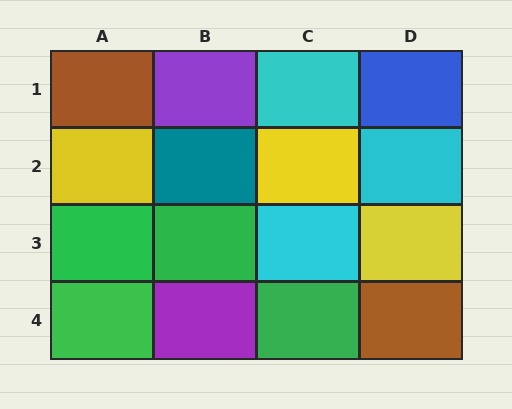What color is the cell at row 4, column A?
Green.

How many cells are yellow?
3 cells are yellow.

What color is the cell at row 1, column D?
Blue.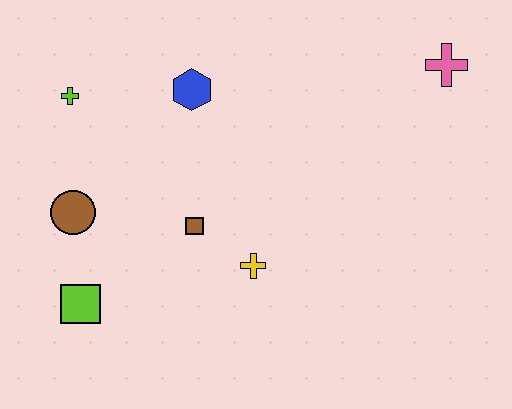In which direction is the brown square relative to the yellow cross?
The brown square is to the left of the yellow cross.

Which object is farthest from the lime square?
The pink cross is farthest from the lime square.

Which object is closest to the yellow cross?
The brown square is closest to the yellow cross.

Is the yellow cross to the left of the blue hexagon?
No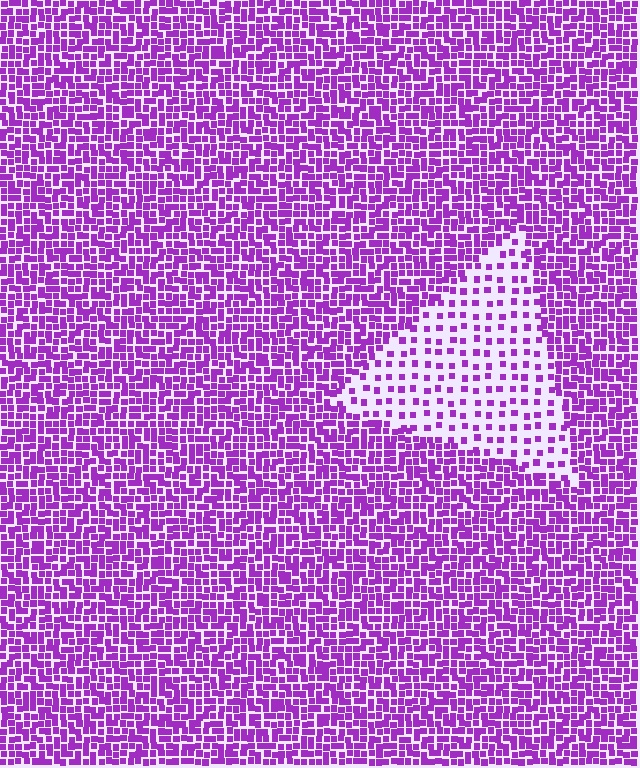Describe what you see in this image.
The image contains small purple elements arranged at two different densities. A triangle-shaped region is visible where the elements are less densely packed than the surrounding area.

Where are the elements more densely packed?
The elements are more densely packed outside the triangle boundary.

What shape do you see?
I see a triangle.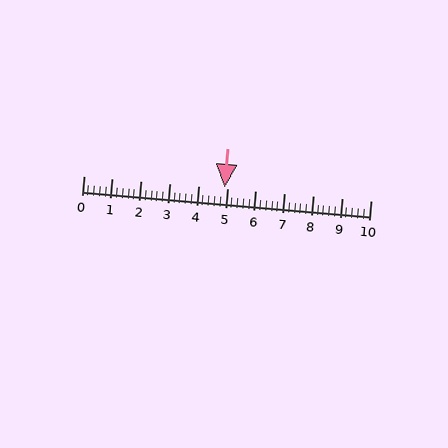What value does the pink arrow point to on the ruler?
The pink arrow points to approximately 4.9.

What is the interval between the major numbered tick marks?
The major tick marks are spaced 1 units apart.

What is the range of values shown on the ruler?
The ruler shows values from 0 to 10.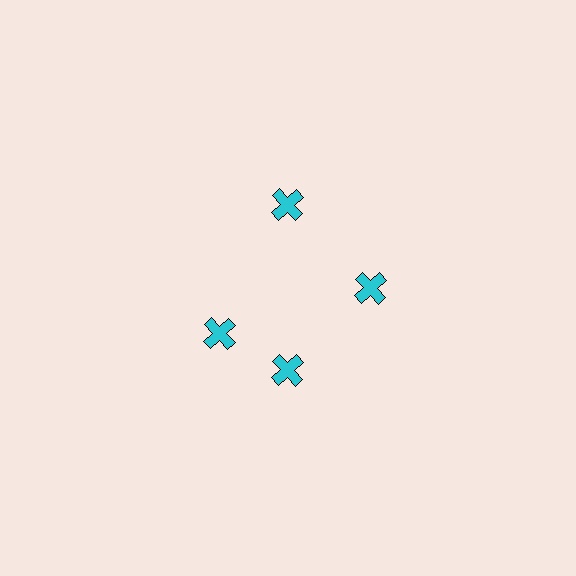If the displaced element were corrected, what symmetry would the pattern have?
It would have 4-fold rotational symmetry — the pattern would map onto itself every 90 degrees.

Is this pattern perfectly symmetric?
No. The 4 cyan crosses are arranged in a ring, but one element near the 9 o'clock position is rotated out of alignment along the ring, breaking the 4-fold rotational symmetry.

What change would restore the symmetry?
The symmetry would be restored by rotating it back into even spacing with its neighbors so that all 4 crosses sit at equal angles and equal distance from the center.